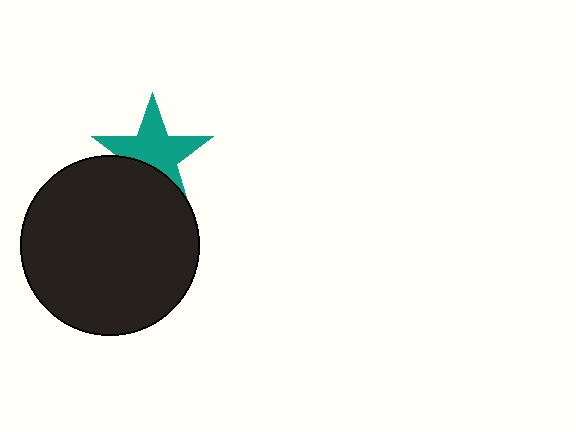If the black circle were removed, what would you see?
You would see the complete teal star.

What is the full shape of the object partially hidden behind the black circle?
The partially hidden object is a teal star.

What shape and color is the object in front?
The object in front is a black circle.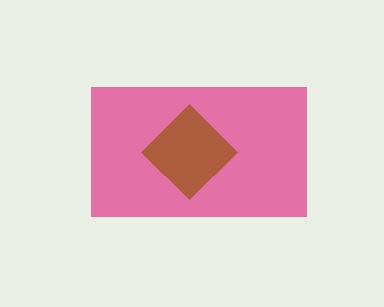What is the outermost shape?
The pink rectangle.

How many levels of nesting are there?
2.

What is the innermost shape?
The brown diamond.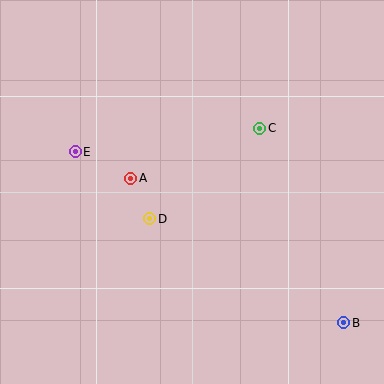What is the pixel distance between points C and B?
The distance between C and B is 212 pixels.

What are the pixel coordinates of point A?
Point A is at (131, 178).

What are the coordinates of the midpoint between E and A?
The midpoint between E and A is at (103, 165).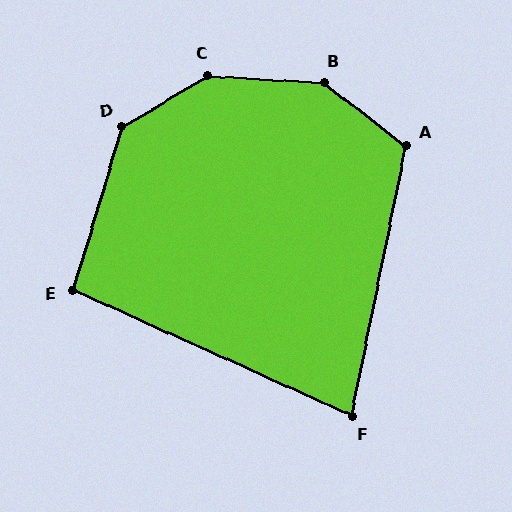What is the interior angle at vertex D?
Approximately 137 degrees (obtuse).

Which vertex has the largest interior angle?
C, at approximately 146 degrees.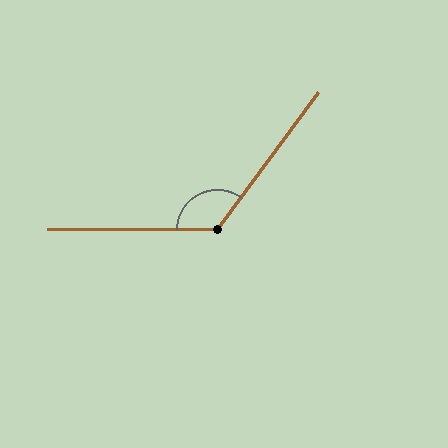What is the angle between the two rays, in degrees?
Approximately 126 degrees.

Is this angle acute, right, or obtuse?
It is obtuse.